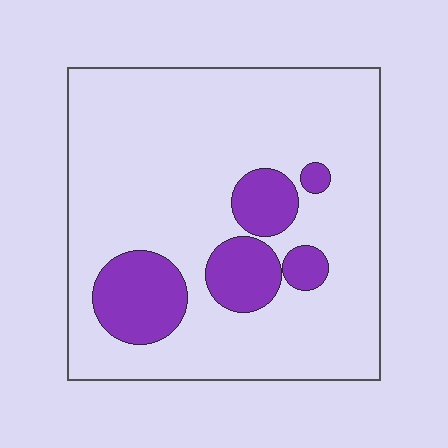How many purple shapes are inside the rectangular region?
5.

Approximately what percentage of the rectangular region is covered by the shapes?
Approximately 20%.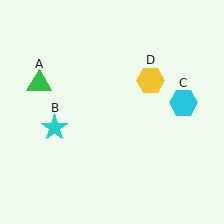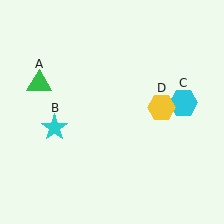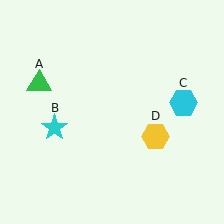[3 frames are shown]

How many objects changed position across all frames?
1 object changed position: yellow hexagon (object D).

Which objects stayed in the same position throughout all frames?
Green triangle (object A) and cyan star (object B) and cyan hexagon (object C) remained stationary.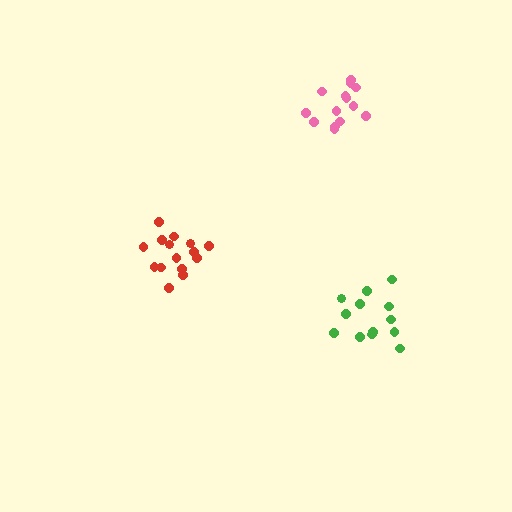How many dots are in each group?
Group 1: 14 dots, Group 2: 15 dots, Group 3: 13 dots (42 total).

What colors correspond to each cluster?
The clusters are colored: pink, red, green.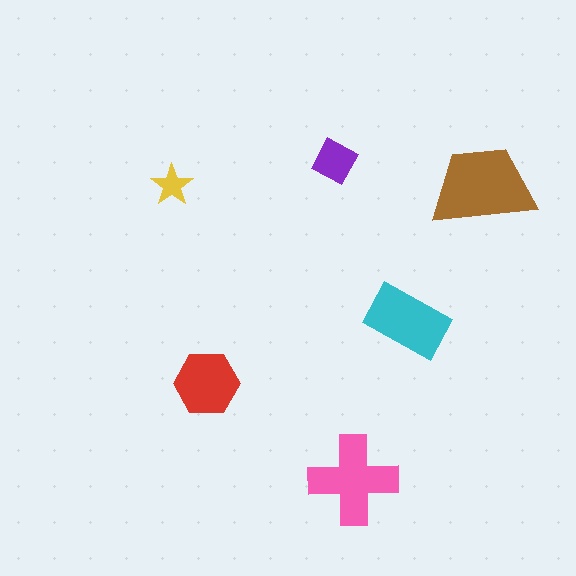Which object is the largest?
The brown trapezoid.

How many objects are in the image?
There are 6 objects in the image.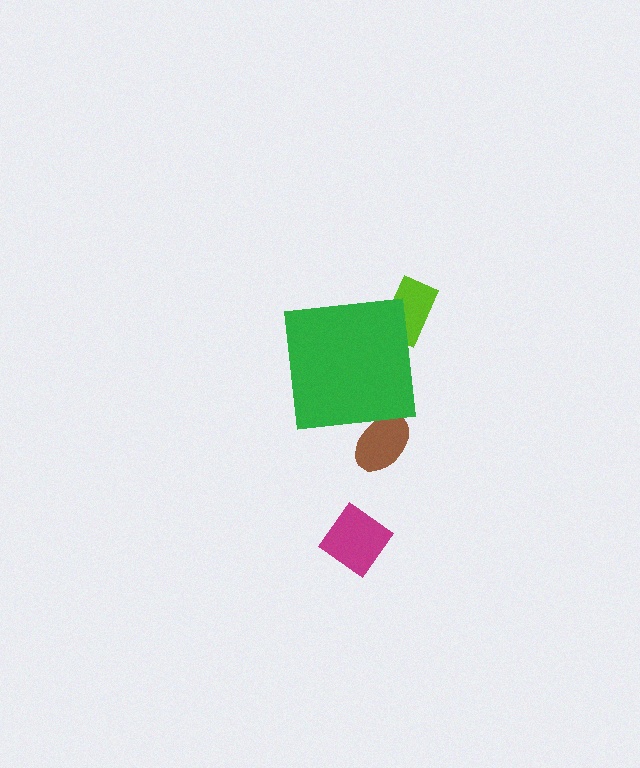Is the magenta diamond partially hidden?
No, the magenta diamond is fully visible.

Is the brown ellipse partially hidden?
Yes, the brown ellipse is partially hidden behind the green square.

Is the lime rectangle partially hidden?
Yes, the lime rectangle is partially hidden behind the green square.